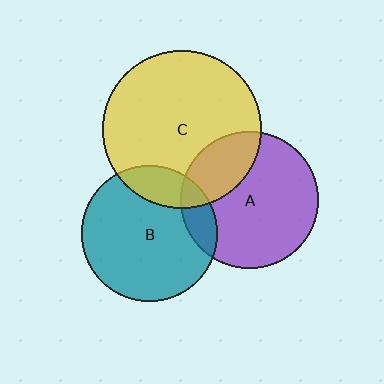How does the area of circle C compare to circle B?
Approximately 1.4 times.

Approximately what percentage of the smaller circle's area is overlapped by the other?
Approximately 25%.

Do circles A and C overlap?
Yes.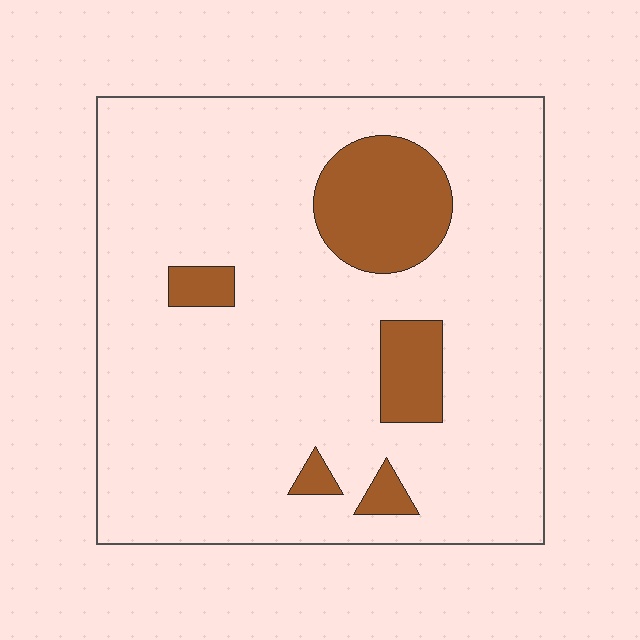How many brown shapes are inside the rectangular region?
5.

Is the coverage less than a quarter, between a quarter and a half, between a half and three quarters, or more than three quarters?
Less than a quarter.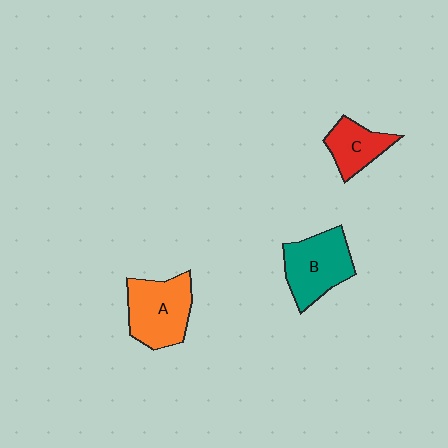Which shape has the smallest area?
Shape C (red).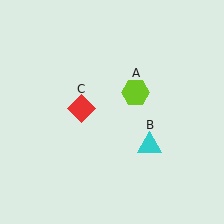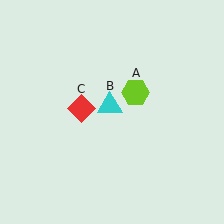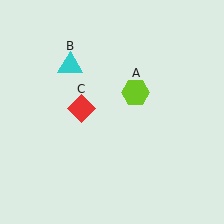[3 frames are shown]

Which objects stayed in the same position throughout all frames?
Lime hexagon (object A) and red diamond (object C) remained stationary.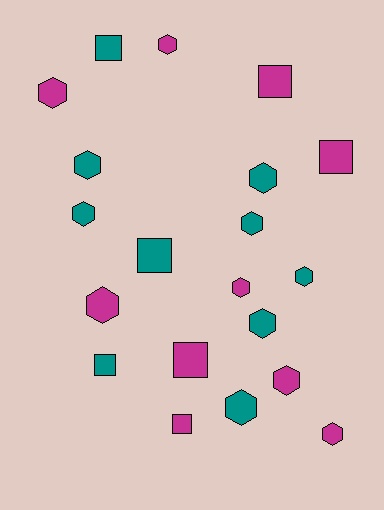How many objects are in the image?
There are 20 objects.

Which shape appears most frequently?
Hexagon, with 13 objects.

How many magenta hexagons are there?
There are 6 magenta hexagons.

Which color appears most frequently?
Teal, with 10 objects.